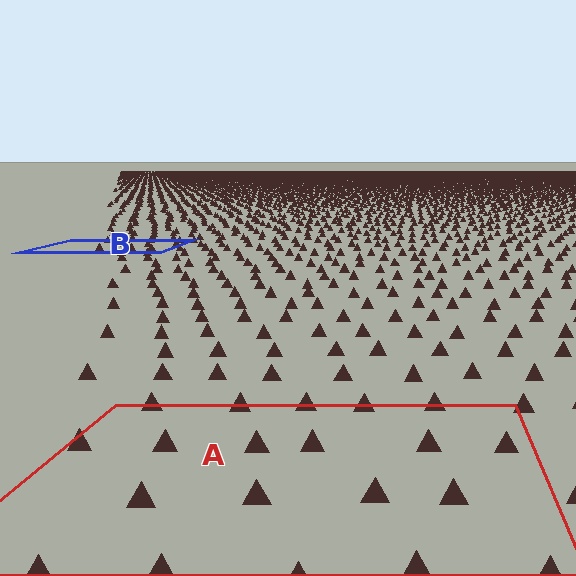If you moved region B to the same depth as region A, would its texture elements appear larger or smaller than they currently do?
They would appear larger. At a closer depth, the same texture elements are projected at a bigger on-screen size.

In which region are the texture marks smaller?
The texture marks are smaller in region B, because it is farther away.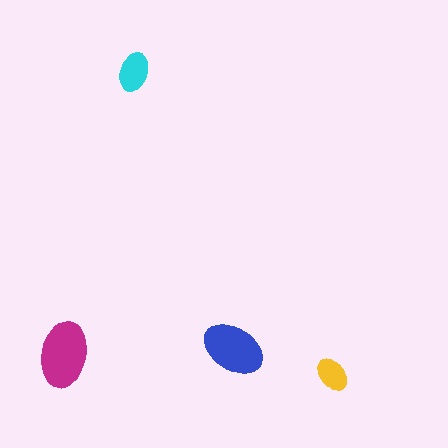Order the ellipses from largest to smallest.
the magenta one, the blue one, the cyan one, the yellow one.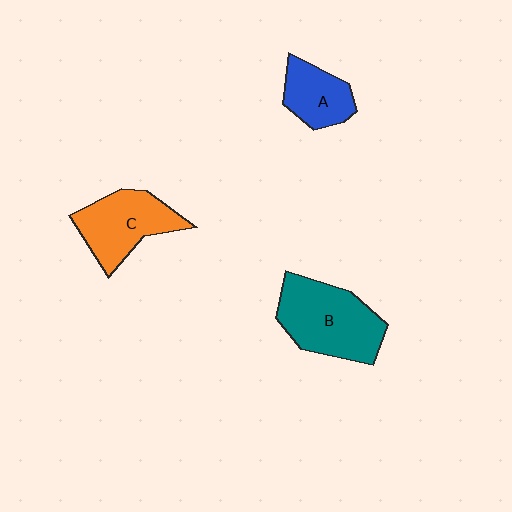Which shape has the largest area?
Shape B (teal).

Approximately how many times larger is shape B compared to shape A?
Approximately 1.8 times.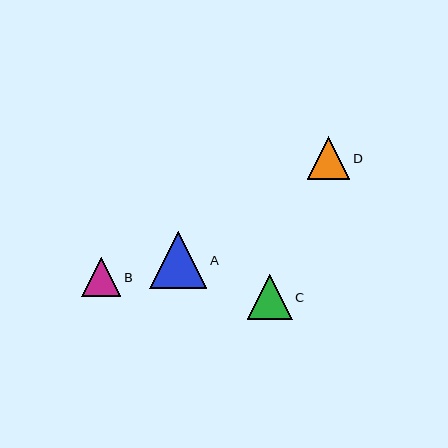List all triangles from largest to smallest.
From largest to smallest: A, C, D, B.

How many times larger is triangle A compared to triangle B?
Triangle A is approximately 1.5 times the size of triangle B.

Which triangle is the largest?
Triangle A is the largest with a size of approximately 57 pixels.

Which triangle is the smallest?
Triangle B is the smallest with a size of approximately 39 pixels.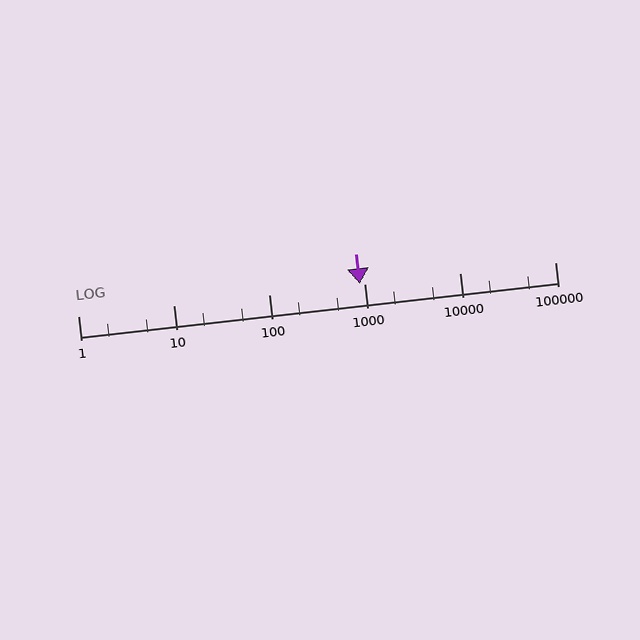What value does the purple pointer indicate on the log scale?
The pointer indicates approximately 890.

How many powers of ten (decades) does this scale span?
The scale spans 5 decades, from 1 to 100000.